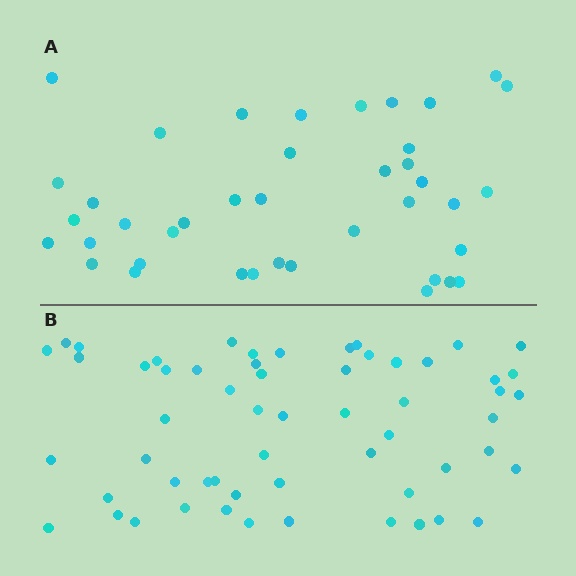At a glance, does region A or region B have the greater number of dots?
Region B (the bottom region) has more dots.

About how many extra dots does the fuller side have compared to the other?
Region B has approximately 20 more dots than region A.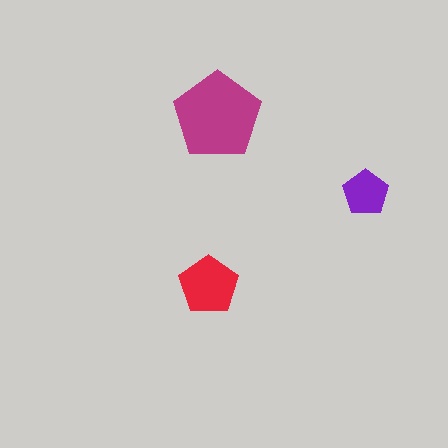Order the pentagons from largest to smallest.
the magenta one, the red one, the purple one.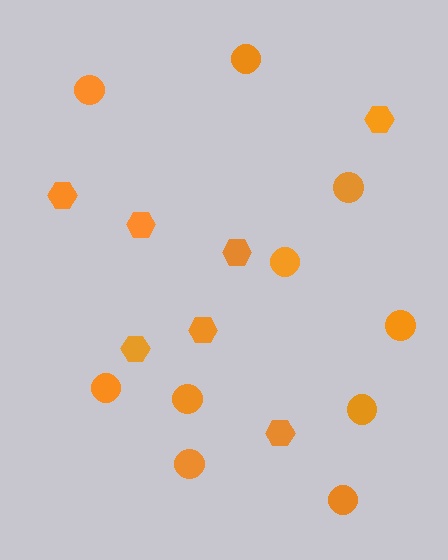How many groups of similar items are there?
There are 2 groups: one group of hexagons (7) and one group of circles (10).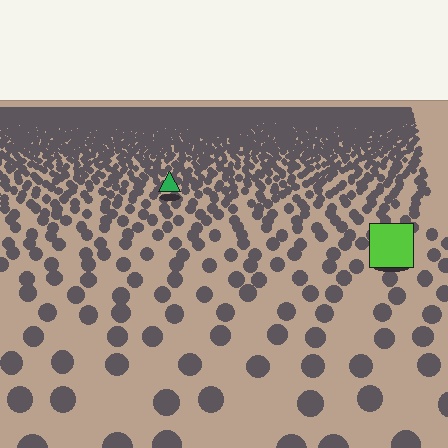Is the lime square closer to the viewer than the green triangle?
Yes. The lime square is closer — you can tell from the texture gradient: the ground texture is coarser near it.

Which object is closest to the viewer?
The lime square is closest. The texture marks near it are larger and more spread out.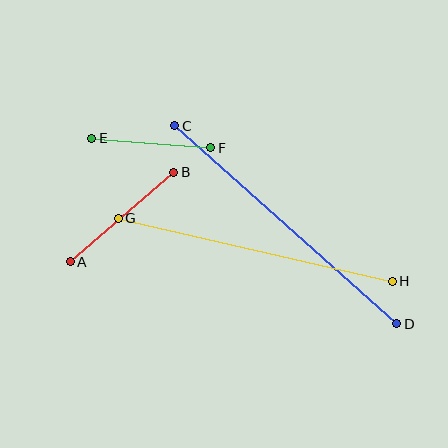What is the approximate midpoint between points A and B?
The midpoint is at approximately (122, 217) pixels.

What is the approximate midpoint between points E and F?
The midpoint is at approximately (151, 143) pixels.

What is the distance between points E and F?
The distance is approximately 120 pixels.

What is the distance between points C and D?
The distance is approximately 297 pixels.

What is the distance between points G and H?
The distance is approximately 281 pixels.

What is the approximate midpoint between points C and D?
The midpoint is at approximately (286, 225) pixels.